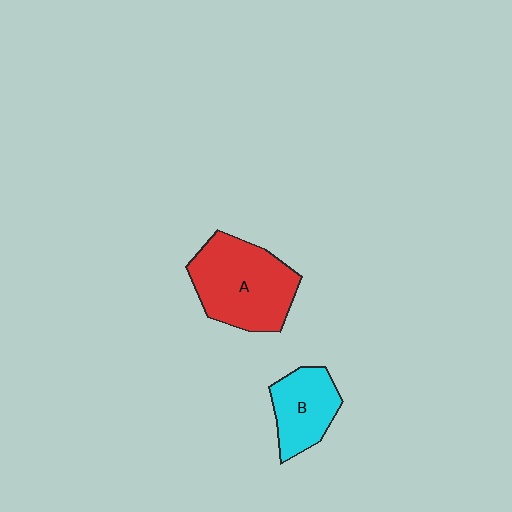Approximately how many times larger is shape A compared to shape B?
Approximately 1.7 times.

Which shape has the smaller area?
Shape B (cyan).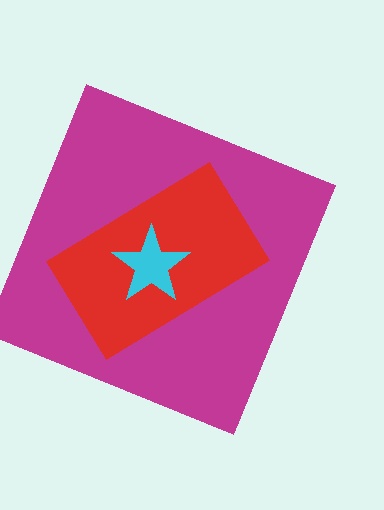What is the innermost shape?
The cyan star.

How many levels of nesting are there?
3.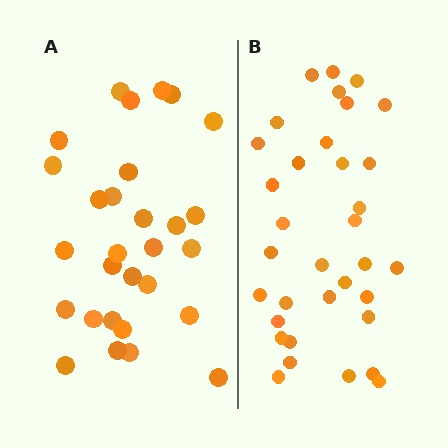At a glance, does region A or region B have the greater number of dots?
Region B (the right region) has more dots.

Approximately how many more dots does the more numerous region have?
Region B has about 5 more dots than region A.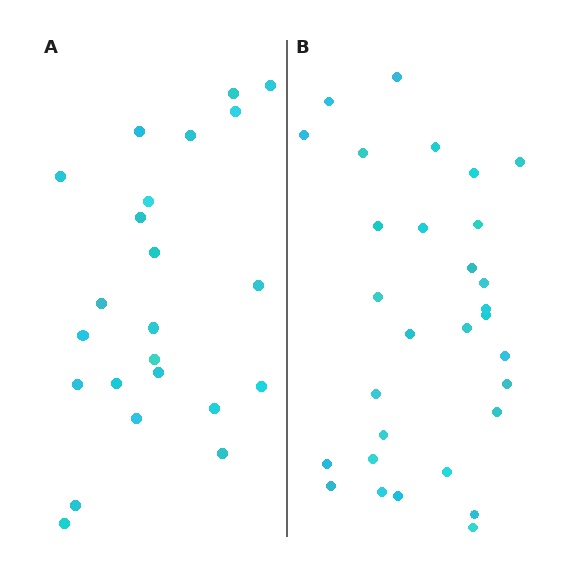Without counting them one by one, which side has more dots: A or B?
Region B (the right region) has more dots.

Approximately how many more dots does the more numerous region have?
Region B has roughly 8 or so more dots than region A.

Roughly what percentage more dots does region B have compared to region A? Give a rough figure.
About 30% more.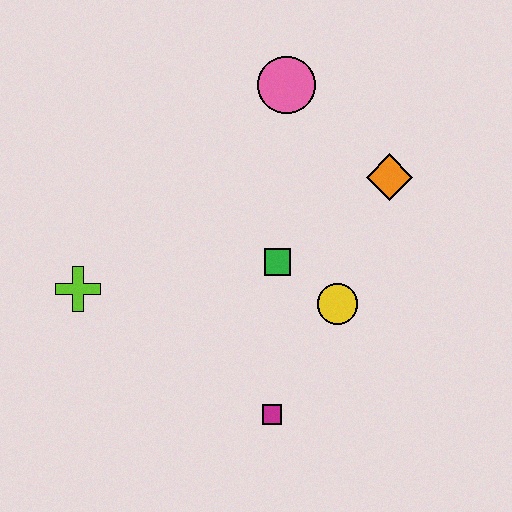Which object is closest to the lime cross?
The green square is closest to the lime cross.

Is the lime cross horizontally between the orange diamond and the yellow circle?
No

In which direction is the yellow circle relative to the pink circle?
The yellow circle is below the pink circle.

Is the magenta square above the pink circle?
No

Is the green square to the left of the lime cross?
No